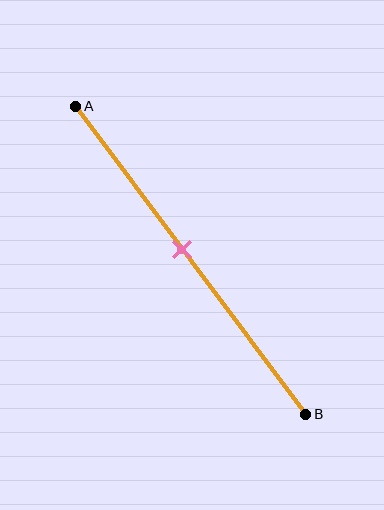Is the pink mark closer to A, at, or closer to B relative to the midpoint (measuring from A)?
The pink mark is closer to point A than the midpoint of segment AB.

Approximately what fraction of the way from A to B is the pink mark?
The pink mark is approximately 45% of the way from A to B.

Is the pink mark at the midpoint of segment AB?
No, the mark is at about 45% from A, not at the 50% midpoint.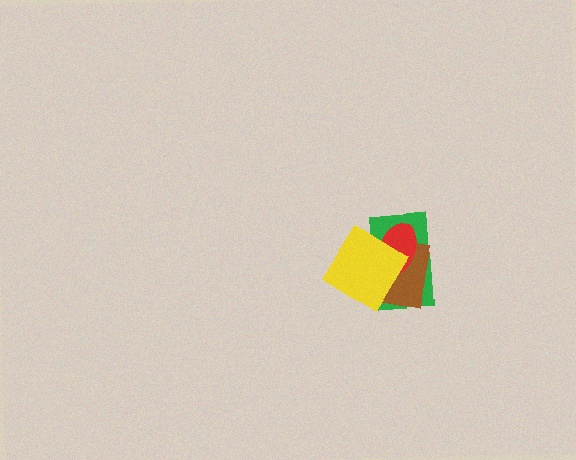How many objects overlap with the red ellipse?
3 objects overlap with the red ellipse.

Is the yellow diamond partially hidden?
No, no other shape covers it.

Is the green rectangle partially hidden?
Yes, it is partially covered by another shape.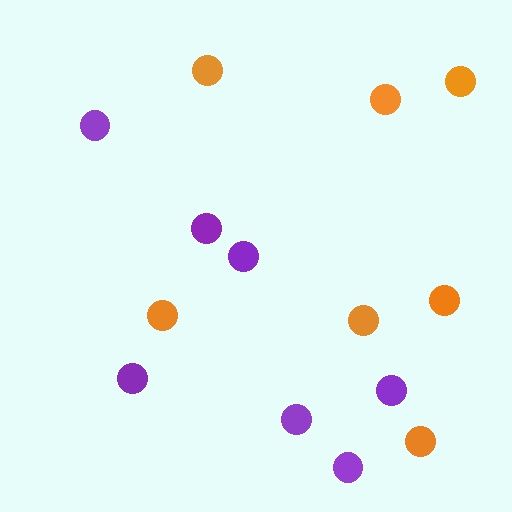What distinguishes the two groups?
There are 2 groups: one group of purple circles (7) and one group of orange circles (7).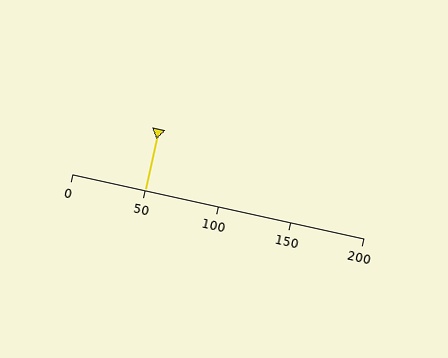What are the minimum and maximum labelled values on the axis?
The axis runs from 0 to 200.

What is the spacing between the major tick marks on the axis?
The major ticks are spaced 50 apart.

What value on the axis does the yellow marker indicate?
The marker indicates approximately 50.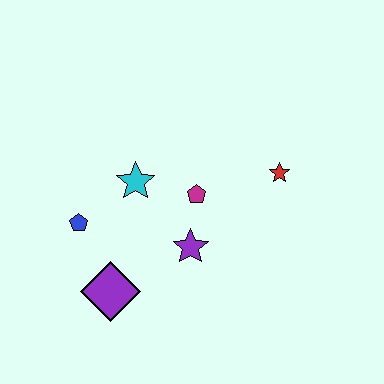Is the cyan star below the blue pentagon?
No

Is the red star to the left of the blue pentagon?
No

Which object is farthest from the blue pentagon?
The red star is farthest from the blue pentagon.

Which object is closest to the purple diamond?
The blue pentagon is closest to the purple diamond.